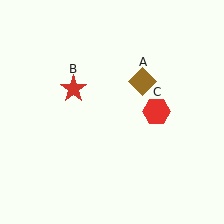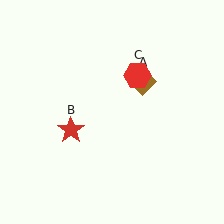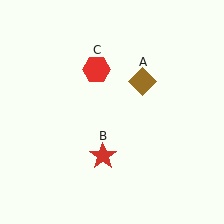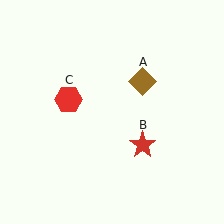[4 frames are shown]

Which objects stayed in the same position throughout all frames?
Brown diamond (object A) remained stationary.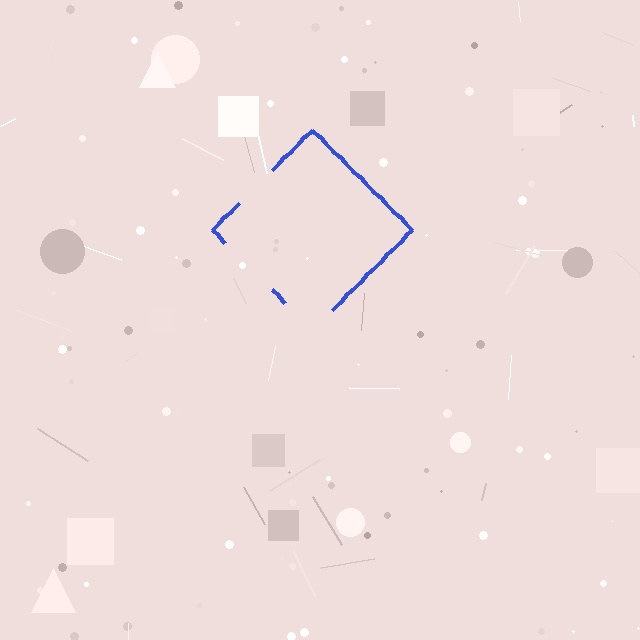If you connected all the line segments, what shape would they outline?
They would outline a diamond.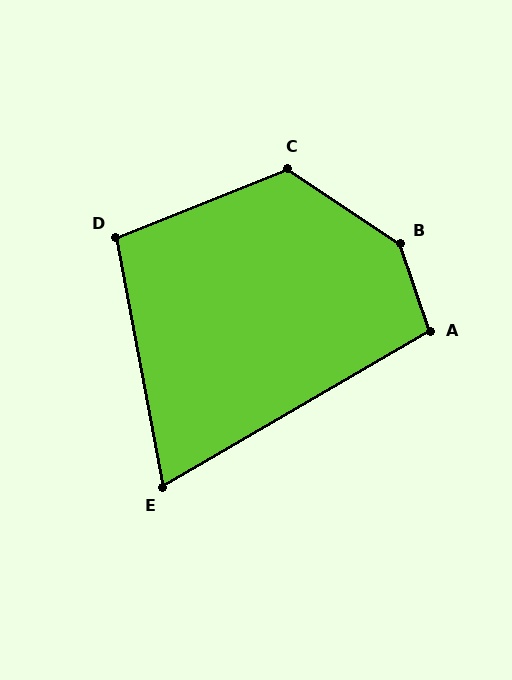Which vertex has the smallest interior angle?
E, at approximately 71 degrees.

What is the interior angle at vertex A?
Approximately 102 degrees (obtuse).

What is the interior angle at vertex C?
Approximately 125 degrees (obtuse).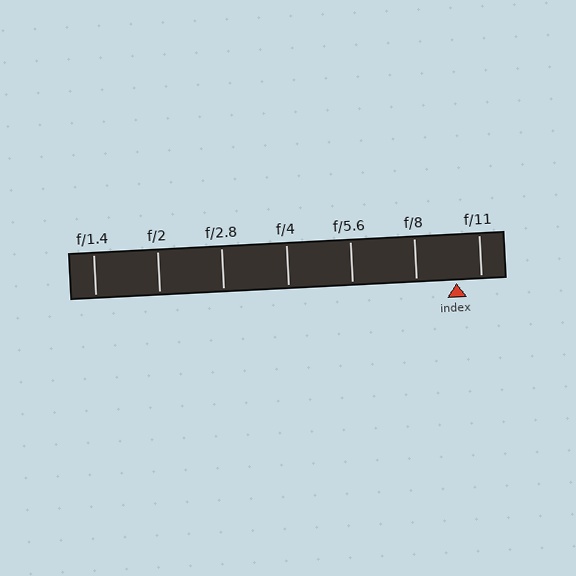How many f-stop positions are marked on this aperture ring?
There are 7 f-stop positions marked.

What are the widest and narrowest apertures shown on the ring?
The widest aperture shown is f/1.4 and the narrowest is f/11.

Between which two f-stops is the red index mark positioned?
The index mark is between f/8 and f/11.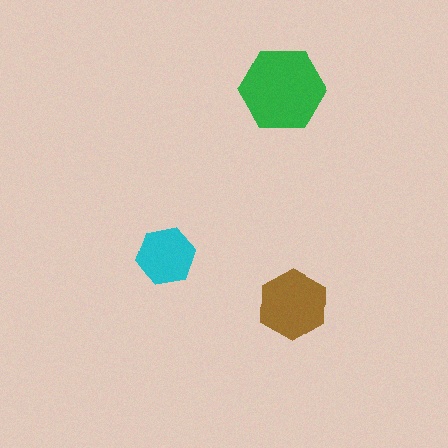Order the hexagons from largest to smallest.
the green one, the brown one, the cyan one.